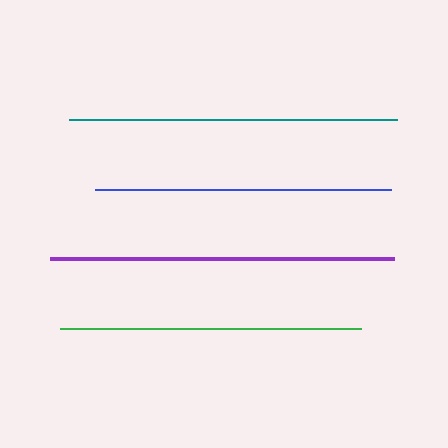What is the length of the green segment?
The green segment is approximately 301 pixels long.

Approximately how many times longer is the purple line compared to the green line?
The purple line is approximately 1.1 times the length of the green line.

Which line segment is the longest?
The purple line is the longest at approximately 344 pixels.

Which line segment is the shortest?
The blue line is the shortest at approximately 295 pixels.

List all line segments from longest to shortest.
From longest to shortest: purple, teal, green, blue.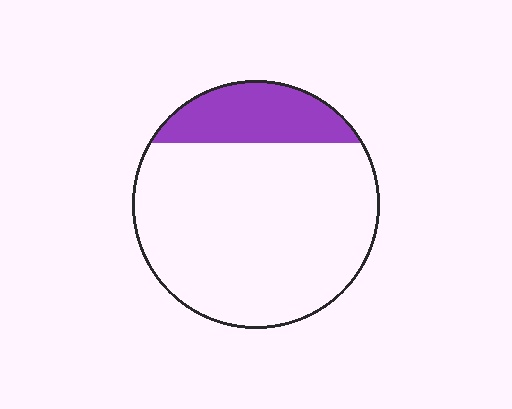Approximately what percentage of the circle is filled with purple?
Approximately 20%.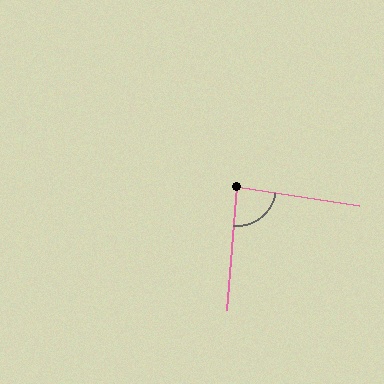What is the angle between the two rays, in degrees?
Approximately 86 degrees.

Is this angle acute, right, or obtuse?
It is approximately a right angle.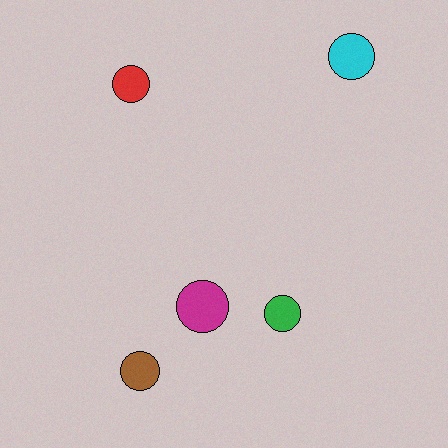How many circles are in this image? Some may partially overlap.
There are 5 circles.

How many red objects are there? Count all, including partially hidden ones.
There is 1 red object.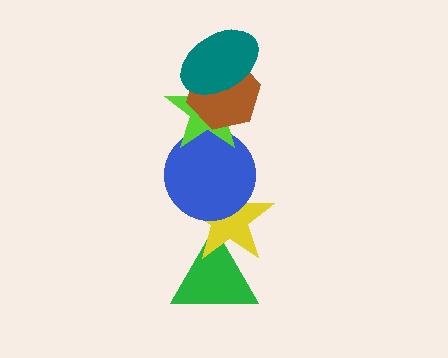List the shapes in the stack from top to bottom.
From top to bottom: the teal ellipse, the brown hexagon, the lime star, the blue circle, the yellow star, the green triangle.